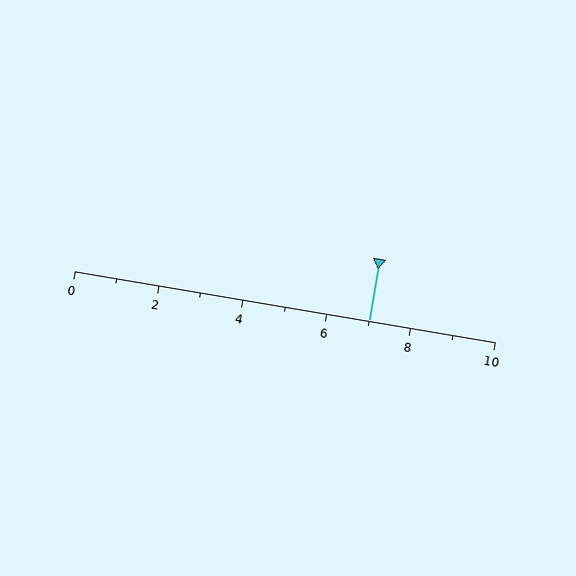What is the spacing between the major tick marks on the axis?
The major ticks are spaced 2 apart.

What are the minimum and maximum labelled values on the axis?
The axis runs from 0 to 10.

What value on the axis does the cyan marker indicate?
The marker indicates approximately 7.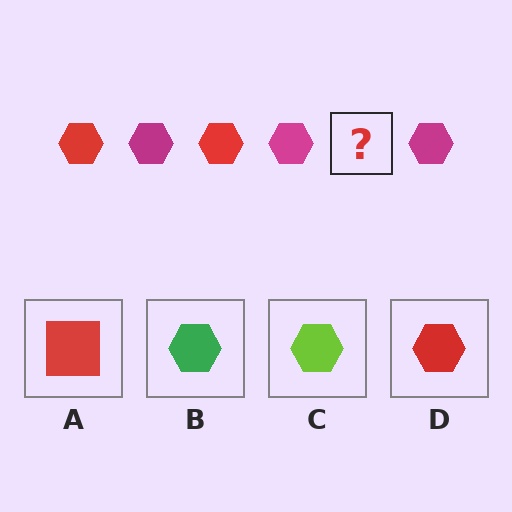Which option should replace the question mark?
Option D.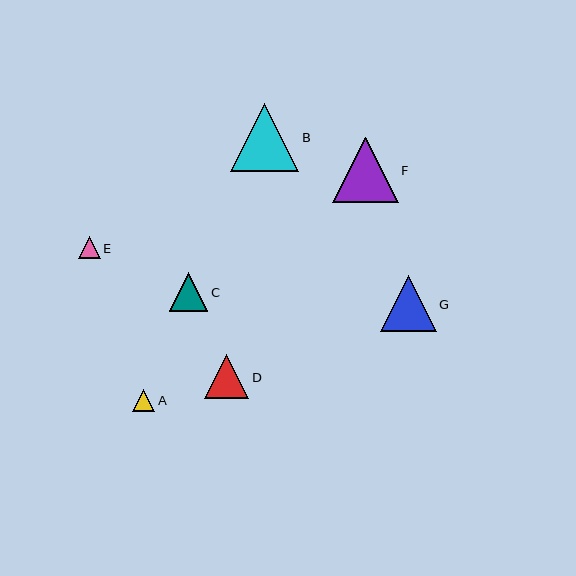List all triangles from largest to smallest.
From largest to smallest: B, F, G, D, C, A, E.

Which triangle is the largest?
Triangle B is the largest with a size of approximately 68 pixels.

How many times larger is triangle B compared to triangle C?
Triangle B is approximately 1.8 times the size of triangle C.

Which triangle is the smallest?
Triangle E is the smallest with a size of approximately 22 pixels.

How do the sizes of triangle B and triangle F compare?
Triangle B and triangle F are approximately the same size.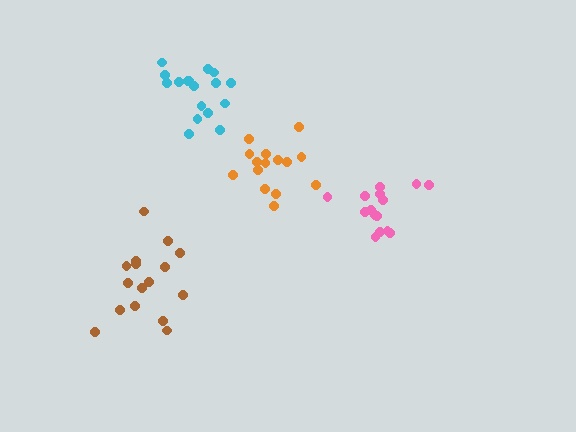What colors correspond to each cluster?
The clusters are colored: cyan, pink, brown, orange.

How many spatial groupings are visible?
There are 4 spatial groupings.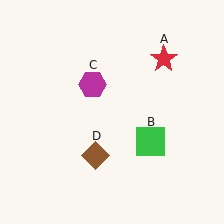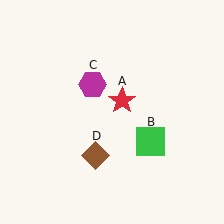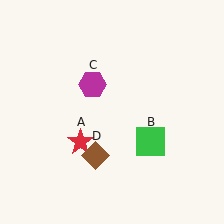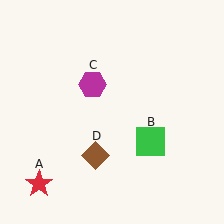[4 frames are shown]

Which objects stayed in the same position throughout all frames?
Green square (object B) and magenta hexagon (object C) and brown diamond (object D) remained stationary.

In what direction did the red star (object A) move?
The red star (object A) moved down and to the left.